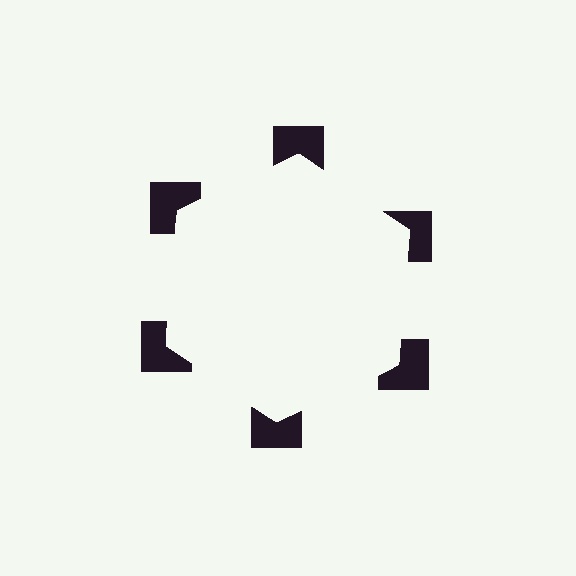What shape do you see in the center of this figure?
An illusory hexagon — its edges are inferred from the aligned wedge cuts in the notched squares, not physically drawn.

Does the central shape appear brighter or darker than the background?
It typically appears slightly brighter than the background, even though no actual brightness change is drawn.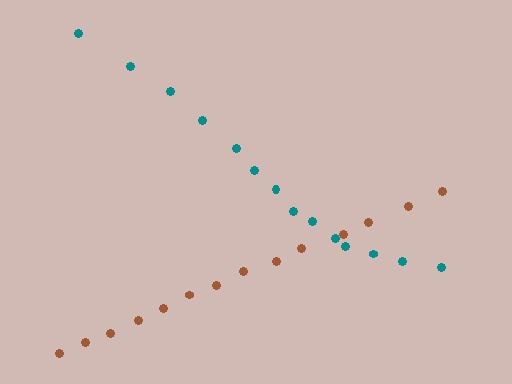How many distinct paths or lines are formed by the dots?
There are 2 distinct paths.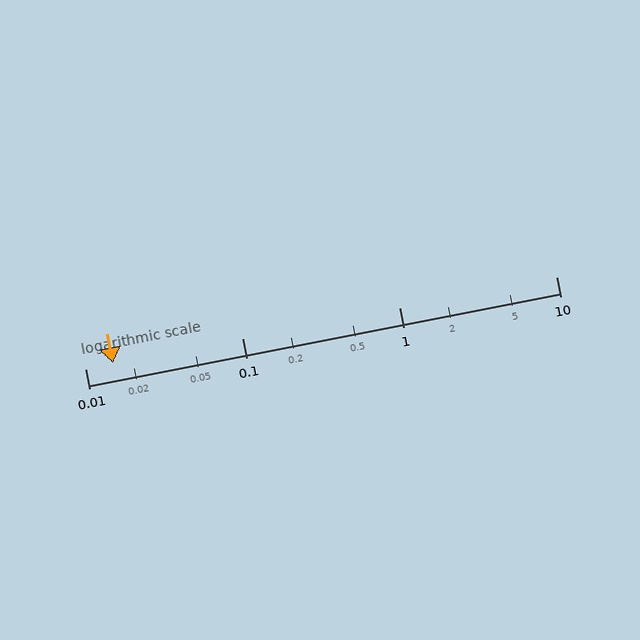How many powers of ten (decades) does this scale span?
The scale spans 3 decades, from 0.01 to 10.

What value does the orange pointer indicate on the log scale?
The pointer indicates approximately 0.015.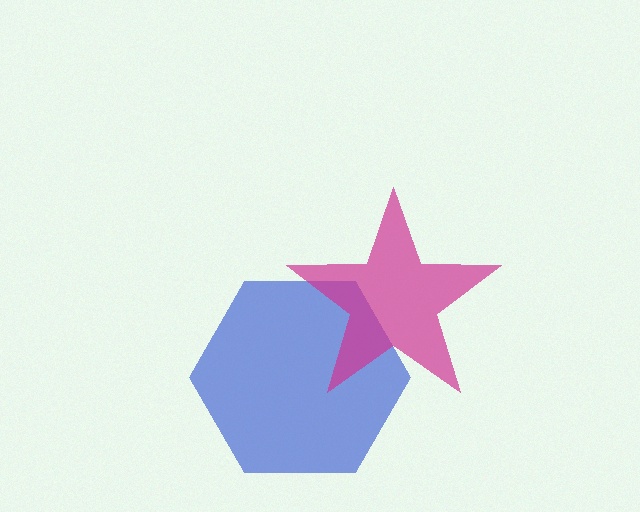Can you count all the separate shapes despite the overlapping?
Yes, there are 2 separate shapes.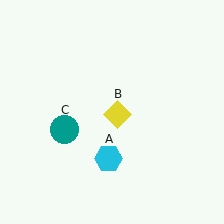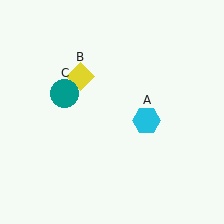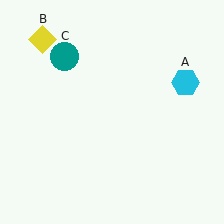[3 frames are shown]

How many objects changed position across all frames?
3 objects changed position: cyan hexagon (object A), yellow diamond (object B), teal circle (object C).